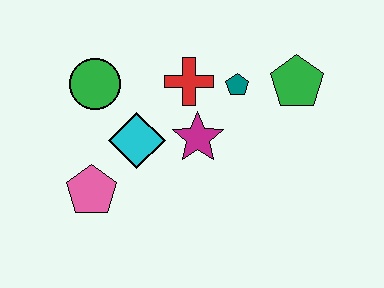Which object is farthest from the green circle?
The green pentagon is farthest from the green circle.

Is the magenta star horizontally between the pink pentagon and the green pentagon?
Yes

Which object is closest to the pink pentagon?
The cyan diamond is closest to the pink pentagon.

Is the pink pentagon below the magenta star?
Yes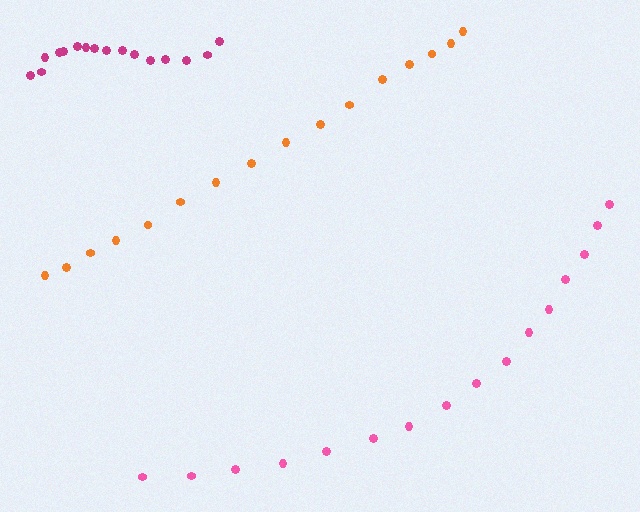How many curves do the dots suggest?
There are 3 distinct paths.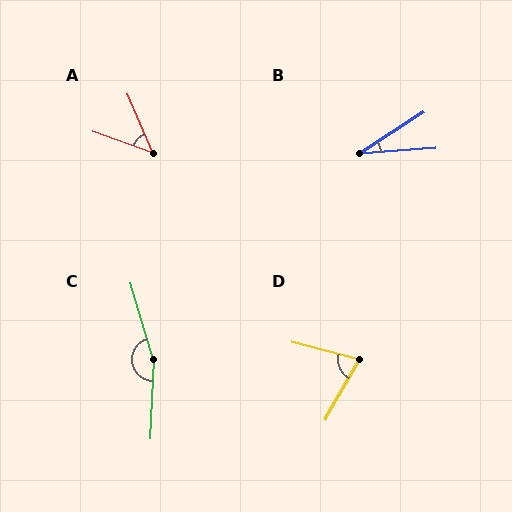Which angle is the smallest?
B, at approximately 28 degrees.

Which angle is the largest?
C, at approximately 161 degrees.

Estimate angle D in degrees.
Approximately 75 degrees.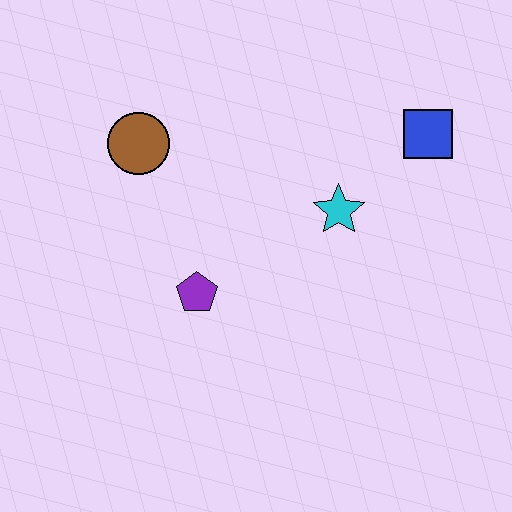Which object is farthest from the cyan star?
The brown circle is farthest from the cyan star.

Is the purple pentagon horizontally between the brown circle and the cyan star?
Yes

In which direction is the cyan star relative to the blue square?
The cyan star is to the left of the blue square.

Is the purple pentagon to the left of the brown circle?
No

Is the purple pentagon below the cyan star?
Yes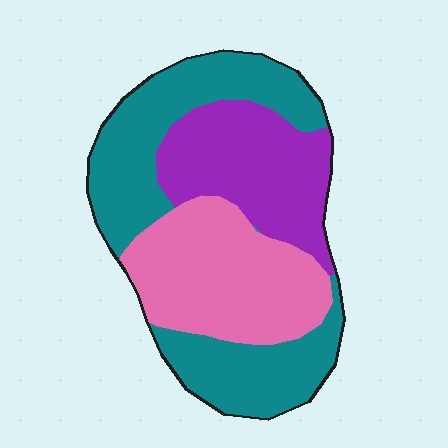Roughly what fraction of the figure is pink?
Pink covers about 30% of the figure.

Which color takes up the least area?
Purple, at roughly 25%.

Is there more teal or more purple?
Teal.